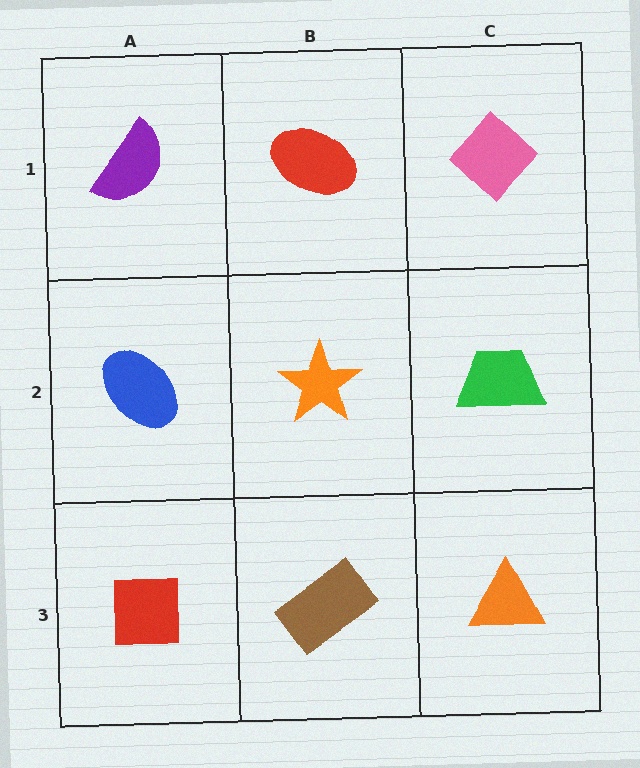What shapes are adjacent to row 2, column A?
A purple semicircle (row 1, column A), a red square (row 3, column A), an orange star (row 2, column B).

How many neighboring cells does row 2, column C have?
3.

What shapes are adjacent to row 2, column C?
A pink diamond (row 1, column C), an orange triangle (row 3, column C), an orange star (row 2, column B).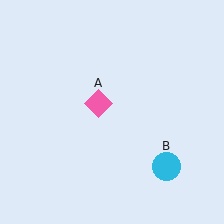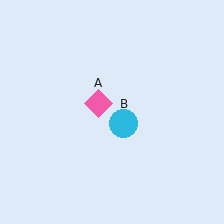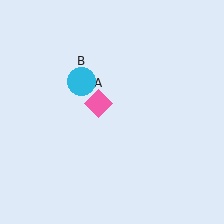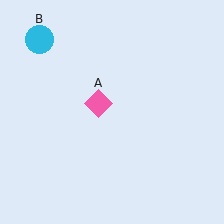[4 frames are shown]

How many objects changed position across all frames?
1 object changed position: cyan circle (object B).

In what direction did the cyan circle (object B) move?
The cyan circle (object B) moved up and to the left.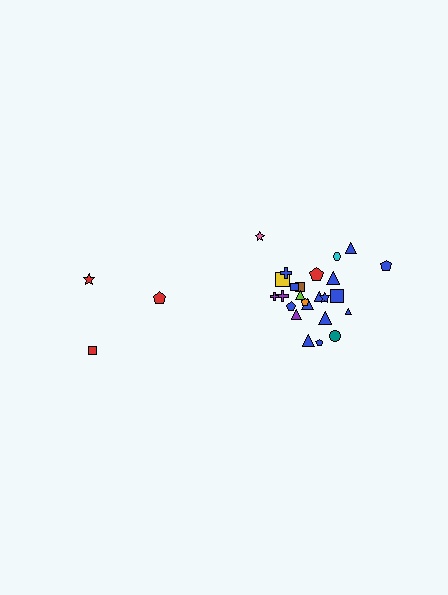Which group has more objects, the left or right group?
The right group.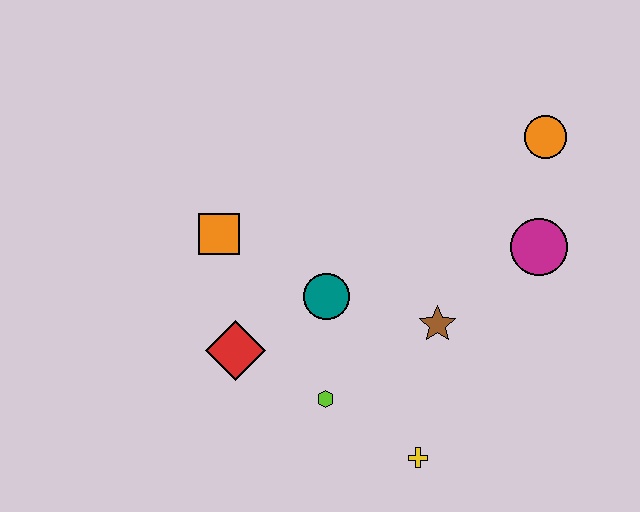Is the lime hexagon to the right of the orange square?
Yes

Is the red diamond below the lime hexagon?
No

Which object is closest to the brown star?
The teal circle is closest to the brown star.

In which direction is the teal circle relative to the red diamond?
The teal circle is to the right of the red diamond.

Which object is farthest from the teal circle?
The orange circle is farthest from the teal circle.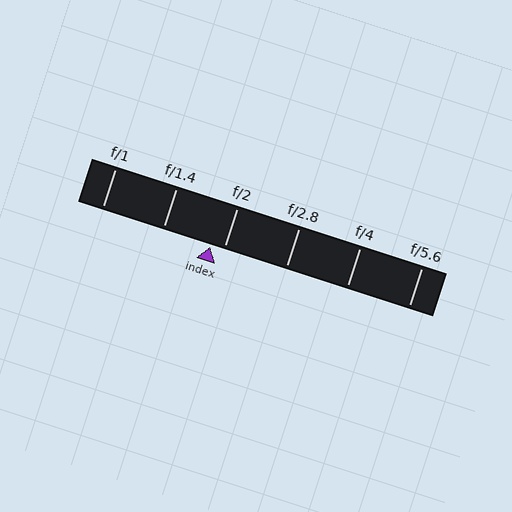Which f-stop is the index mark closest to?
The index mark is closest to f/2.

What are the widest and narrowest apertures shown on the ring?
The widest aperture shown is f/1 and the narrowest is f/5.6.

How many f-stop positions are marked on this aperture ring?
There are 6 f-stop positions marked.